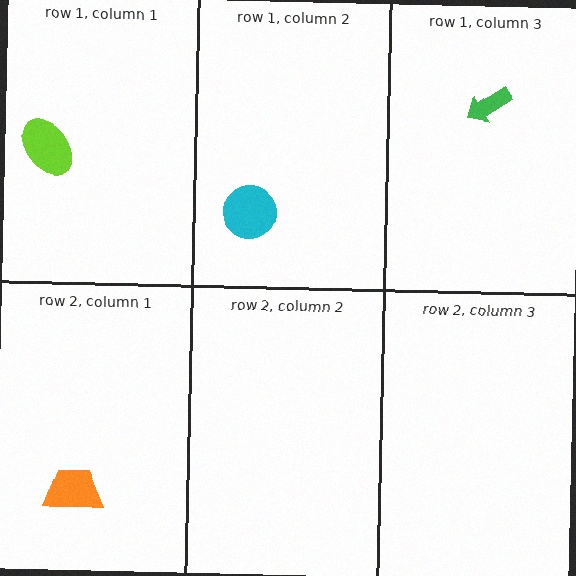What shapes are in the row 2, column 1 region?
The orange trapezoid.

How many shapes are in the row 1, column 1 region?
1.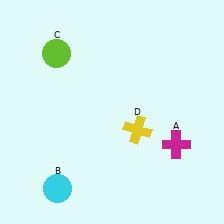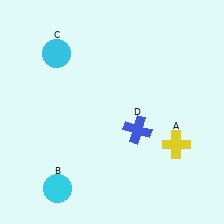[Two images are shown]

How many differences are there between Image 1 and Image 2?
There are 3 differences between the two images.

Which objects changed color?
A changed from magenta to yellow. C changed from lime to cyan. D changed from yellow to blue.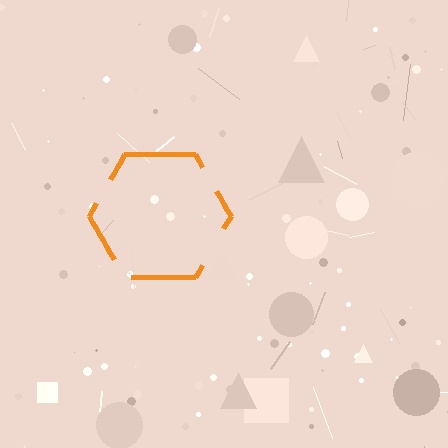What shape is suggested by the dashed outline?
The dashed outline suggests a hexagon.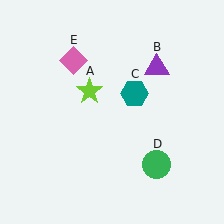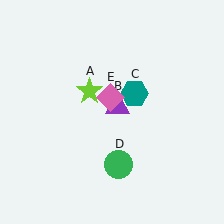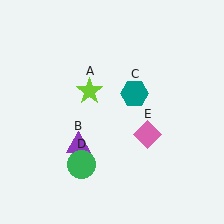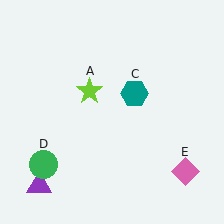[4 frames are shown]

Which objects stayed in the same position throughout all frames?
Lime star (object A) and teal hexagon (object C) remained stationary.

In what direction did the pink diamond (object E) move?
The pink diamond (object E) moved down and to the right.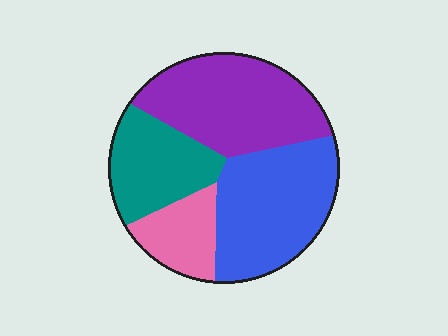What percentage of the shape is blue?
Blue covers roughly 35% of the shape.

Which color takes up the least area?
Pink, at roughly 15%.